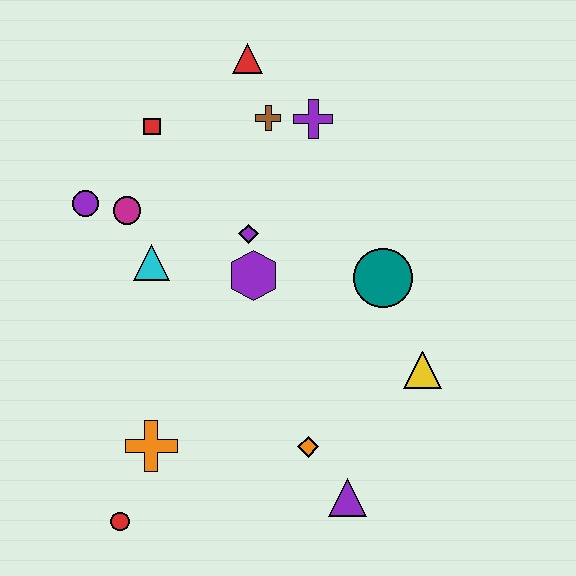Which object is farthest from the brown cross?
The red circle is farthest from the brown cross.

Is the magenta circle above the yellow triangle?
Yes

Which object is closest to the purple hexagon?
The purple diamond is closest to the purple hexagon.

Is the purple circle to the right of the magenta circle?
No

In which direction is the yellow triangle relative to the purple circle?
The yellow triangle is to the right of the purple circle.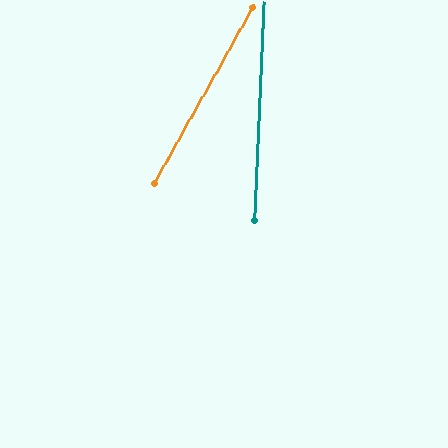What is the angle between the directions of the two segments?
Approximately 27 degrees.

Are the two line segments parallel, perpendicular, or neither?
Neither parallel nor perpendicular — they differ by about 27°.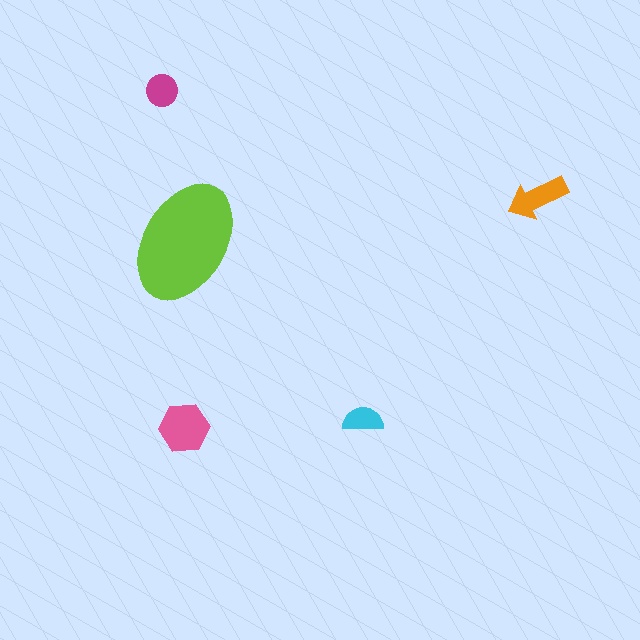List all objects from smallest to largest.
The cyan semicircle, the magenta circle, the orange arrow, the pink hexagon, the lime ellipse.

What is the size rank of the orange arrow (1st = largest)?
3rd.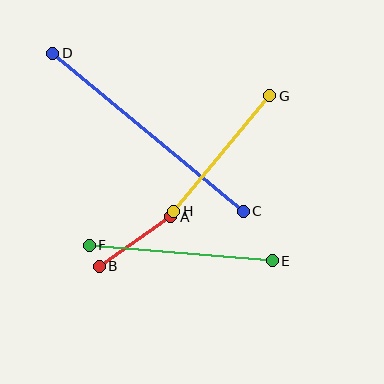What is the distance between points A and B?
The distance is approximately 86 pixels.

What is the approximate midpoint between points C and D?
The midpoint is at approximately (148, 132) pixels.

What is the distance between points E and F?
The distance is approximately 184 pixels.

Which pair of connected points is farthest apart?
Points C and D are farthest apart.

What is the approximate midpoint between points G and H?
The midpoint is at approximately (222, 154) pixels.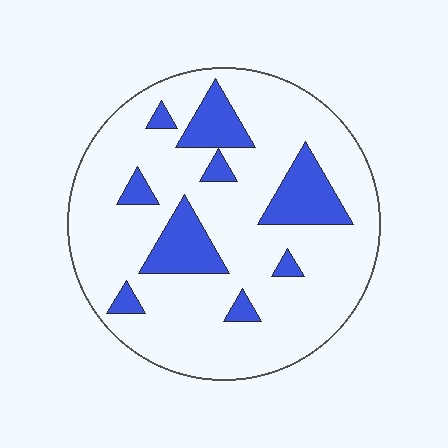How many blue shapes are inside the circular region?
9.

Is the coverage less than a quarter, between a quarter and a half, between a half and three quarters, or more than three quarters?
Less than a quarter.